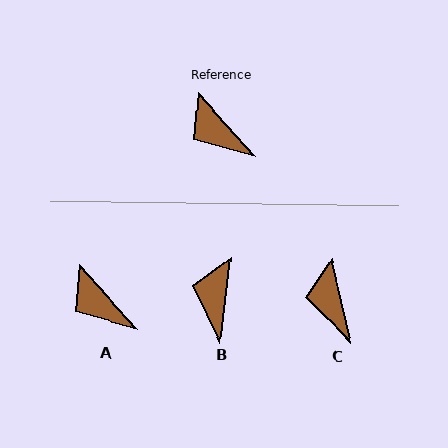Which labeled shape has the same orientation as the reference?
A.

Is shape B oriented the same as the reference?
No, it is off by about 49 degrees.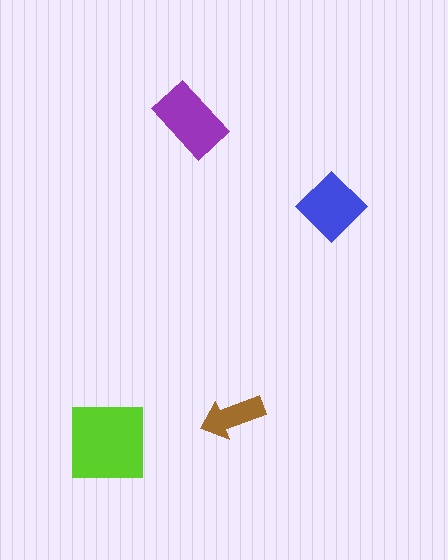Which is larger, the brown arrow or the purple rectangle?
The purple rectangle.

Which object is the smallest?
The brown arrow.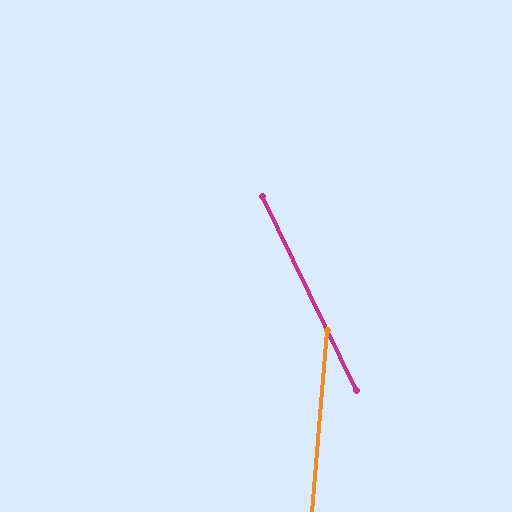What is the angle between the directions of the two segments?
Approximately 31 degrees.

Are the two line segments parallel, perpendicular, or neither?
Neither parallel nor perpendicular — they differ by about 31°.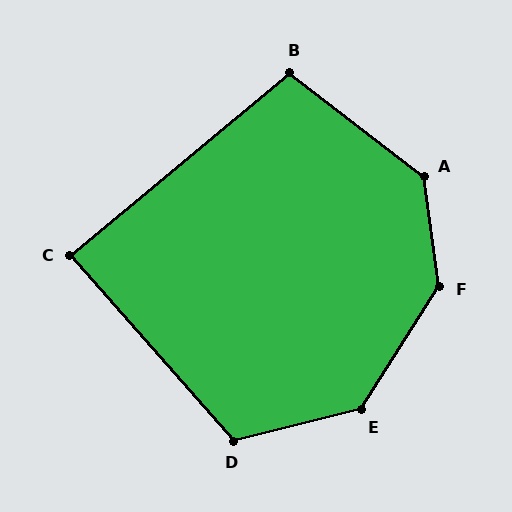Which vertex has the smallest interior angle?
C, at approximately 88 degrees.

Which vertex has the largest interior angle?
F, at approximately 140 degrees.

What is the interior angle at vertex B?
Approximately 103 degrees (obtuse).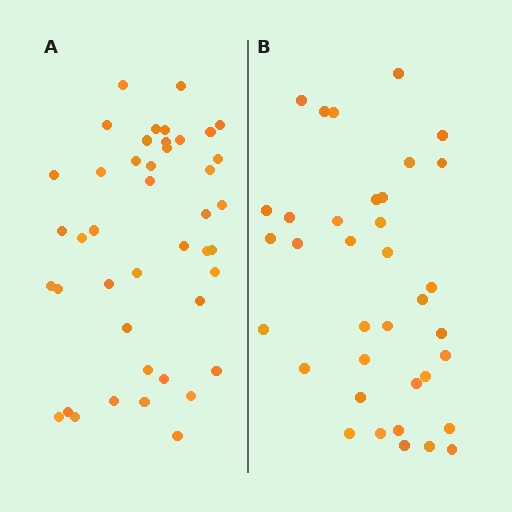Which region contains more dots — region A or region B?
Region A (the left region) has more dots.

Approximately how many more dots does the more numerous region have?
Region A has roughly 8 or so more dots than region B.